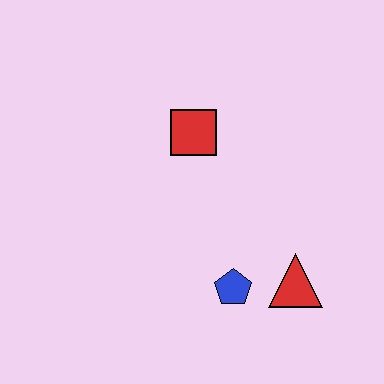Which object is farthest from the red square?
The red triangle is farthest from the red square.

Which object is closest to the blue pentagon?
The red triangle is closest to the blue pentagon.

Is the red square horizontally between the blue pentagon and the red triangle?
No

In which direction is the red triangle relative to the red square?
The red triangle is below the red square.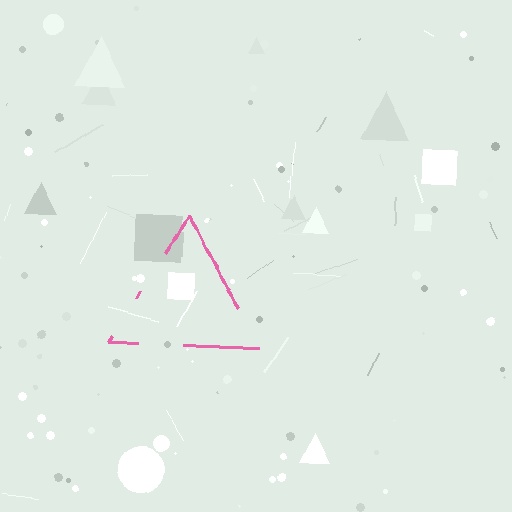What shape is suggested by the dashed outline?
The dashed outline suggests a triangle.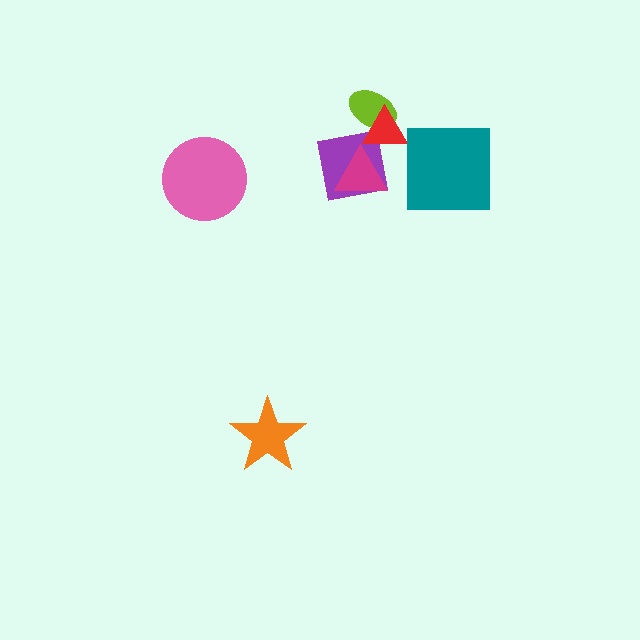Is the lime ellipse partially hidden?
Yes, it is partially covered by another shape.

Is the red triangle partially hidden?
No, no other shape covers it.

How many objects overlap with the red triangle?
2 objects overlap with the red triangle.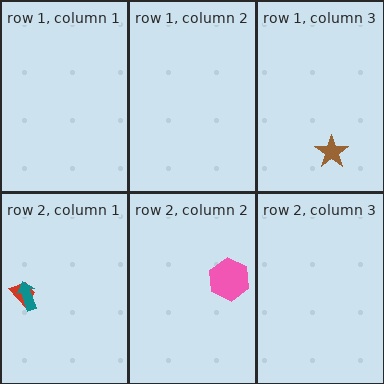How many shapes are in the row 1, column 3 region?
1.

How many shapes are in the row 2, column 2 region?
1.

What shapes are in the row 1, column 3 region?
The brown star.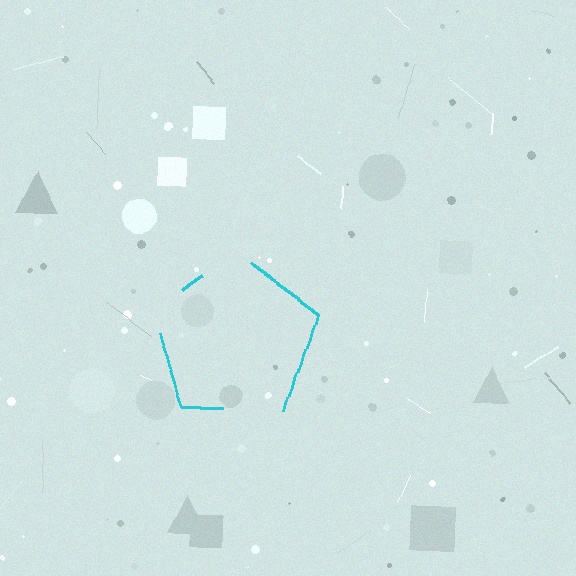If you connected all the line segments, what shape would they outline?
They would outline a pentagon.